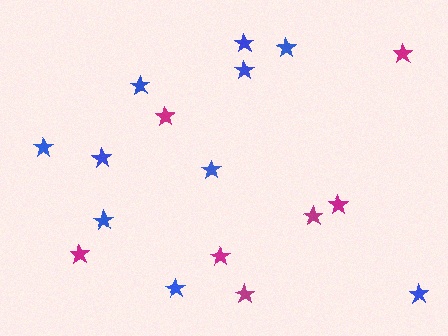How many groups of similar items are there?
There are 2 groups: one group of blue stars (10) and one group of magenta stars (7).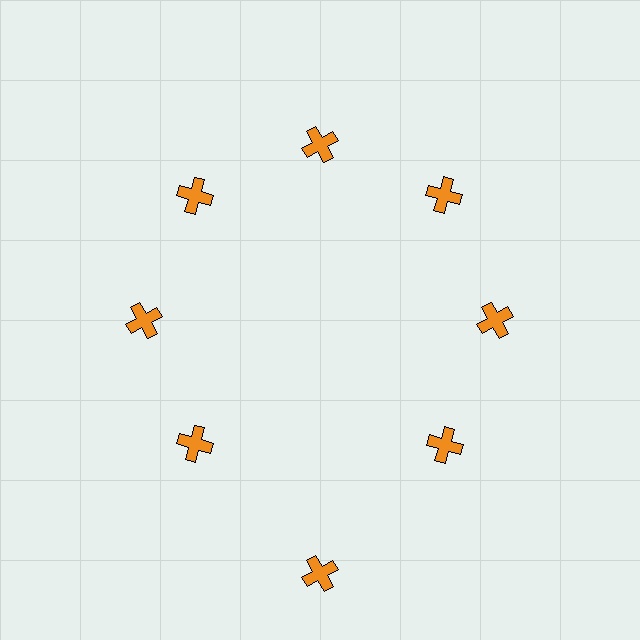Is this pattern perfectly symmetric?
No. The 8 orange crosses are arranged in a ring, but one element near the 6 o'clock position is pushed outward from the center, breaking the 8-fold rotational symmetry.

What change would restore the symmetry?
The symmetry would be restored by moving it inward, back onto the ring so that all 8 crosses sit at equal angles and equal distance from the center.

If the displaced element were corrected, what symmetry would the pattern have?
It would have 8-fold rotational symmetry — the pattern would map onto itself every 45 degrees.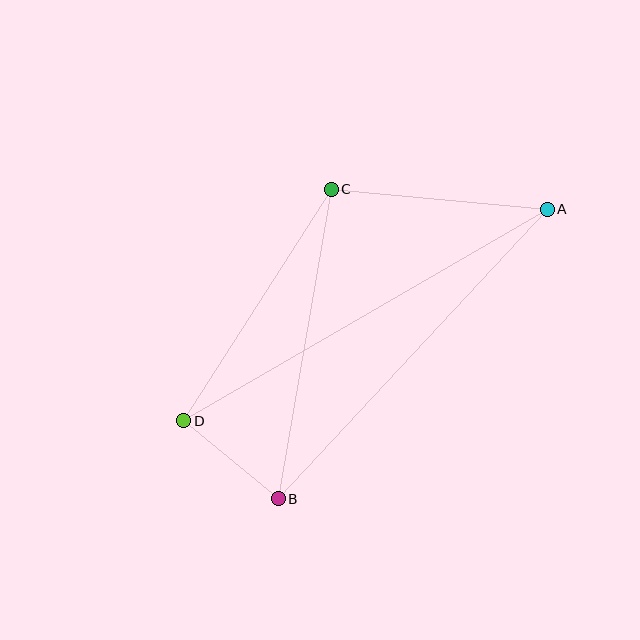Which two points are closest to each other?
Points B and D are closest to each other.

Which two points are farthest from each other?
Points A and D are farthest from each other.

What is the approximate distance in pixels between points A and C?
The distance between A and C is approximately 217 pixels.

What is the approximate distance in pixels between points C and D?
The distance between C and D is approximately 275 pixels.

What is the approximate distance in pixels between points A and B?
The distance between A and B is approximately 395 pixels.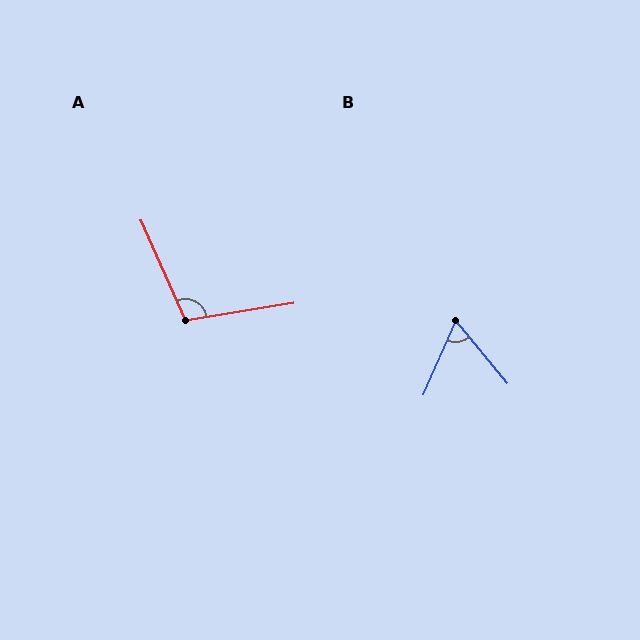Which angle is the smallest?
B, at approximately 63 degrees.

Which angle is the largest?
A, at approximately 105 degrees.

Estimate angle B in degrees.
Approximately 63 degrees.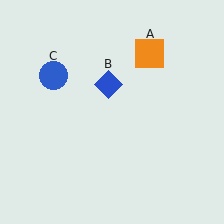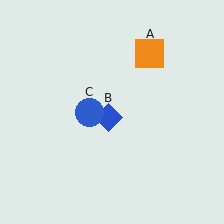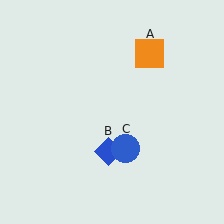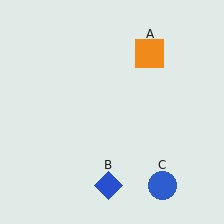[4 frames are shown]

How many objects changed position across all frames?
2 objects changed position: blue diamond (object B), blue circle (object C).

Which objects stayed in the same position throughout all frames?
Orange square (object A) remained stationary.